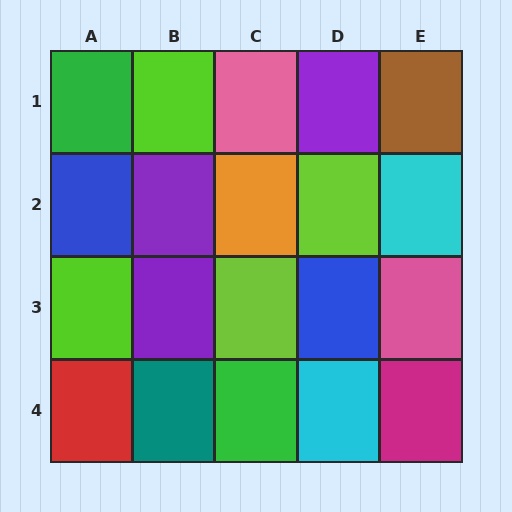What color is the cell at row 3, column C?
Lime.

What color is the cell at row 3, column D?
Blue.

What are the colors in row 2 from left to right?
Blue, purple, orange, lime, cyan.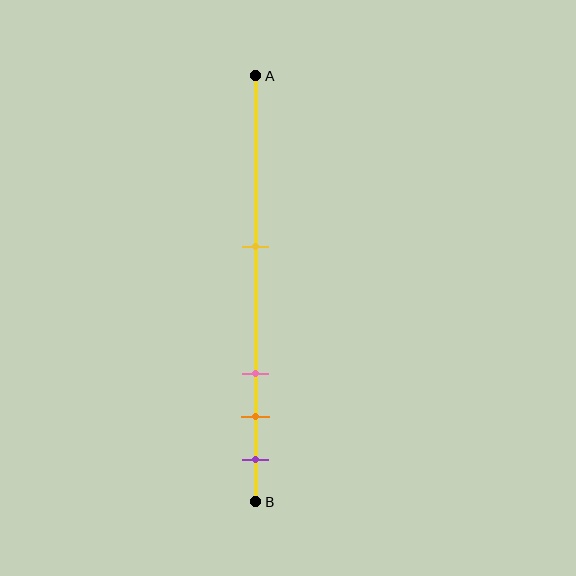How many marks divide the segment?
There are 4 marks dividing the segment.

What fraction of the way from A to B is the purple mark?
The purple mark is approximately 90% (0.9) of the way from A to B.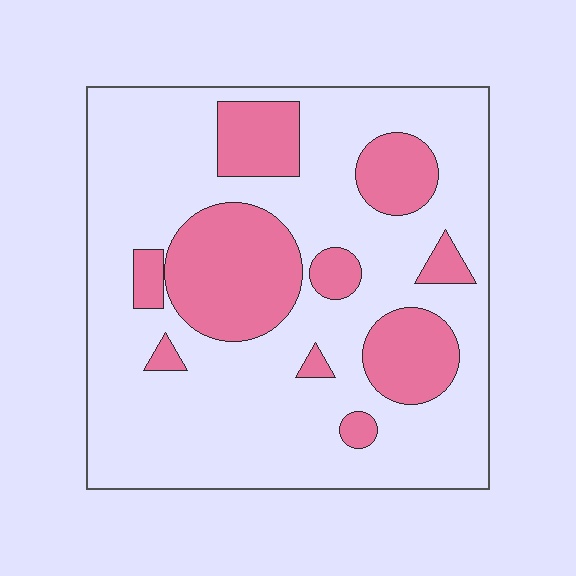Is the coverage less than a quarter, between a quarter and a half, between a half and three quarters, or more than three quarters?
Between a quarter and a half.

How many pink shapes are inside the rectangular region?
10.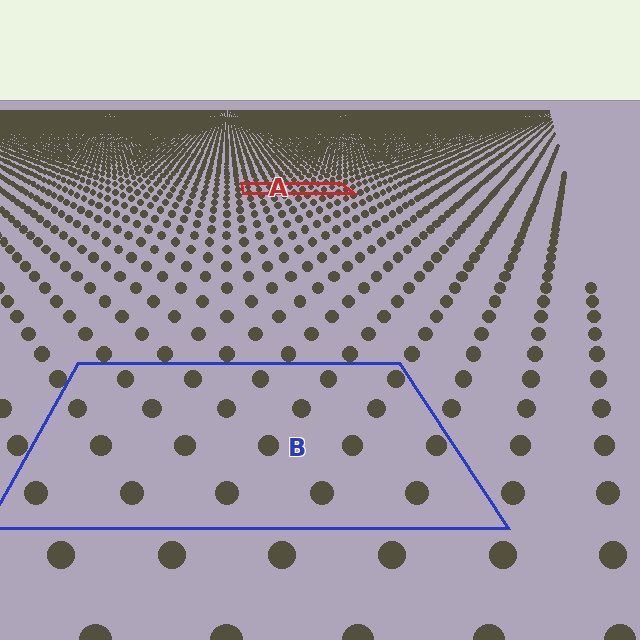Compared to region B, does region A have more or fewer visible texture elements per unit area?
Region A has more texture elements per unit area — they are packed more densely because it is farther away.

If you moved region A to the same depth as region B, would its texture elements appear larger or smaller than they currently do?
They would appear larger. At a closer depth, the same texture elements are projected at a bigger on-screen size.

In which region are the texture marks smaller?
The texture marks are smaller in region A, because it is farther away.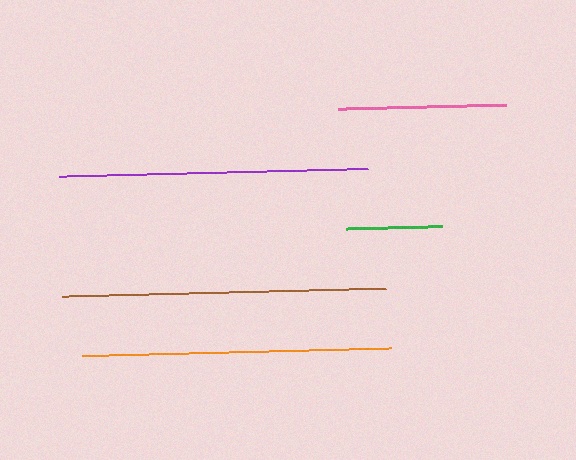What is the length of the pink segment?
The pink segment is approximately 168 pixels long.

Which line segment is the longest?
The brown line is the longest at approximately 324 pixels.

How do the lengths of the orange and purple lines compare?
The orange and purple lines are approximately the same length.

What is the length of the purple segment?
The purple segment is approximately 309 pixels long.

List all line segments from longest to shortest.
From longest to shortest: brown, orange, purple, pink, green.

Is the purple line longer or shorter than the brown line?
The brown line is longer than the purple line.